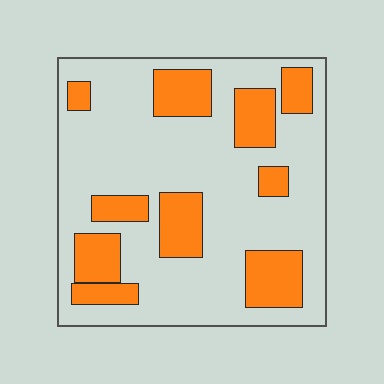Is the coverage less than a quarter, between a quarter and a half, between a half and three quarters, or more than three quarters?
Between a quarter and a half.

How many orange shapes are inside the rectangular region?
10.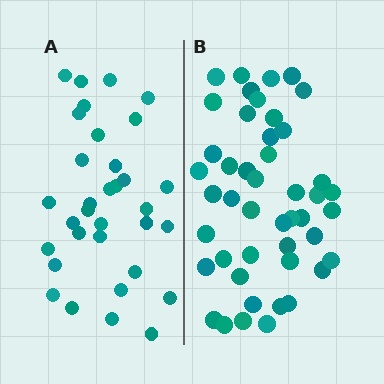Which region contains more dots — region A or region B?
Region B (the right region) has more dots.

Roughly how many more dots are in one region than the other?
Region B has approximately 15 more dots than region A.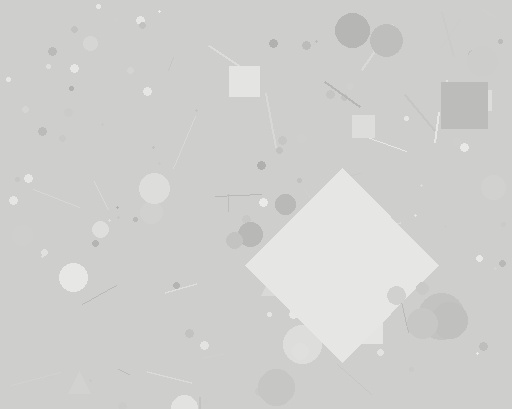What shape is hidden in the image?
A diamond is hidden in the image.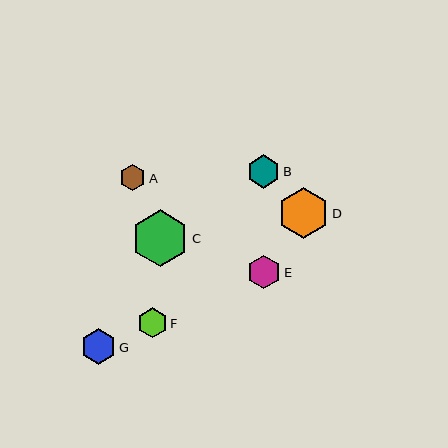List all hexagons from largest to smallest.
From largest to smallest: C, D, G, E, B, F, A.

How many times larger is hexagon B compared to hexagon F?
Hexagon B is approximately 1.1 times the size of hexagon F.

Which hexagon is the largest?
Hexagon C is the largest with a size of approximately 57 pixels.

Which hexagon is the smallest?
Hexagon A is the smallest with a size of approximately 26 pixels.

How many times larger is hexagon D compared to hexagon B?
Hexagon D is approximately 1.5 times the size of hexagon B.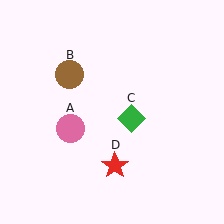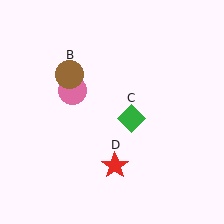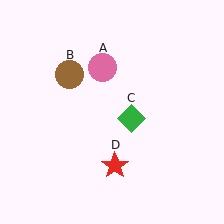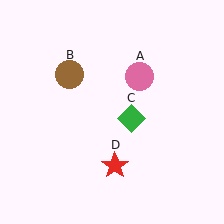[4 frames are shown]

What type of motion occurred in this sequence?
The pink circle (object A) rotated clockwise around the center of the scene.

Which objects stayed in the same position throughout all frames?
Brown circle (object B) and green diamond (object C) and red star (object D) remained stationary.